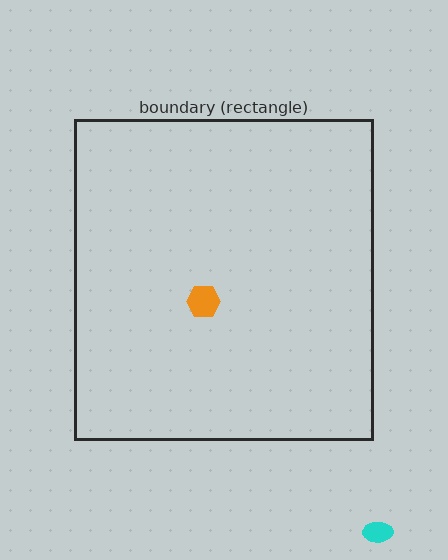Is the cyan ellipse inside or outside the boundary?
Outside.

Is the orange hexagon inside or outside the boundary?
Inside.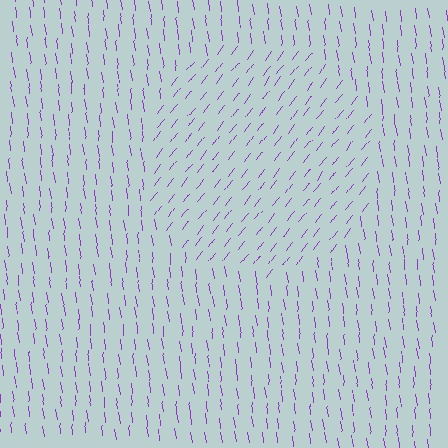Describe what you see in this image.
The image is filled with small purple line segments. A circle region in the image has lines oriented differently from the surrounding lines, creating a visible texture boundary.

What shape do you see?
I see a circle.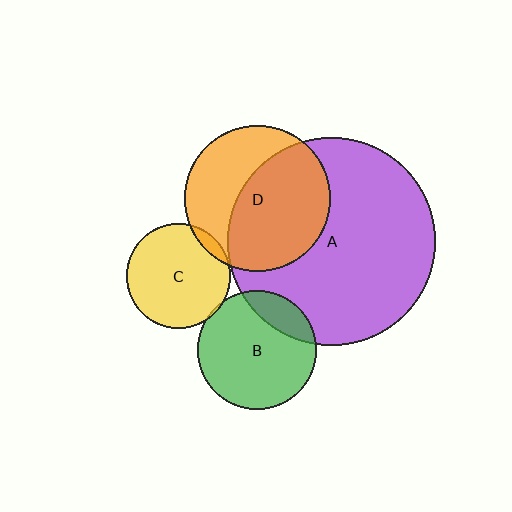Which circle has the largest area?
Circle A (purple).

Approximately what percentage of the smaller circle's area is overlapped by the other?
Approximately 60%.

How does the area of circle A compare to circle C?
Approximately 4.0 times.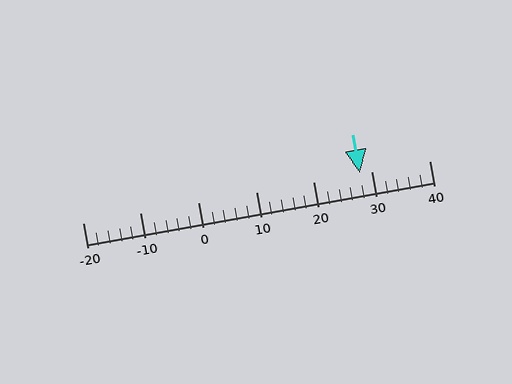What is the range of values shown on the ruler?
The ruler shows values from -20 to 40.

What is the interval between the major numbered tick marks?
The major tick marks are spaced 10 units apart.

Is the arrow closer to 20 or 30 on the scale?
The arrow is closer to 30.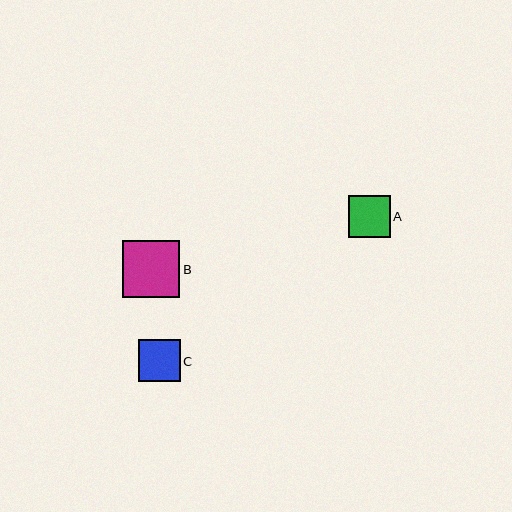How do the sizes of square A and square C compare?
Square A and square C are approximately the same size.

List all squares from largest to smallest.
From largest to smallest: B, A, C.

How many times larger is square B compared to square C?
Square B is approximately 1.4 times the size of square C.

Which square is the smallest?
Square C is the smallest with a size of approximately 42 pixels.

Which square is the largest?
Square B is the largest with a size of approximately 57 pixels.